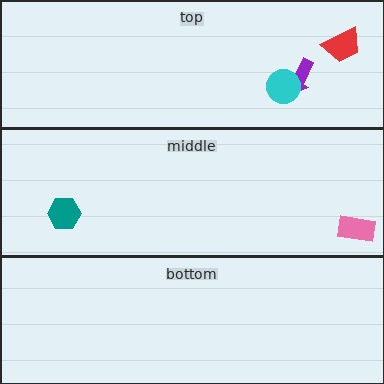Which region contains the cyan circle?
The top region.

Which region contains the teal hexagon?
The middle region.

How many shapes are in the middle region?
2.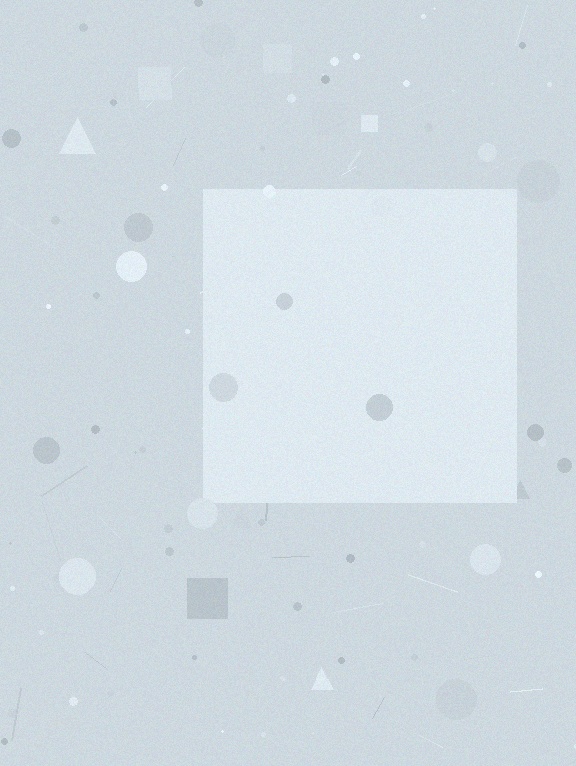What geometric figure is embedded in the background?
A square is embedded in the background.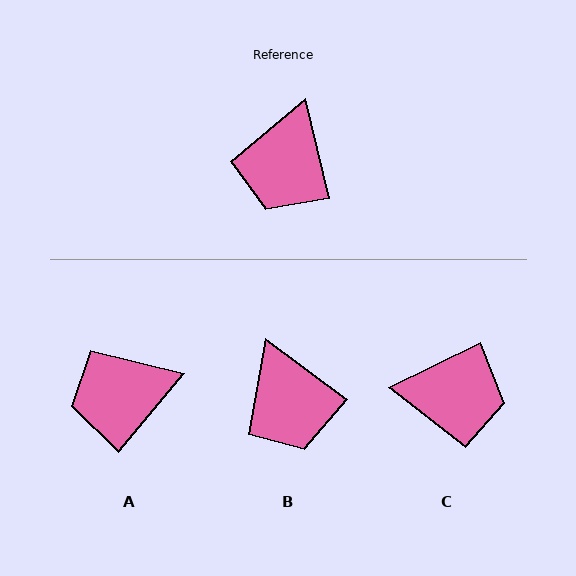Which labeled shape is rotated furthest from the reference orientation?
C, about 102 degrees away.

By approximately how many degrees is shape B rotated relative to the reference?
Approximately 39 degrees counter-clockwise.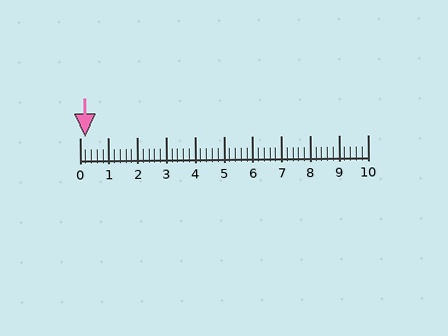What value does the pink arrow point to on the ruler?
The pink arrow points to approximately 0.2.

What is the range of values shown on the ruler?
The ruler shows values from 0 to 10.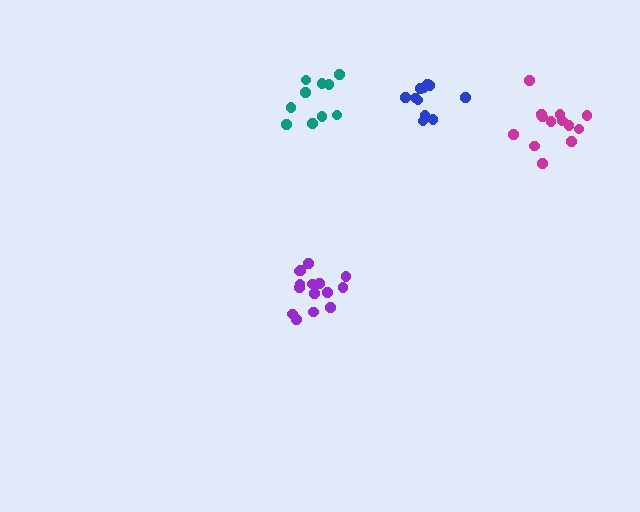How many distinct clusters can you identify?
There are 4 distinct clusters.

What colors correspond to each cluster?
The clusters are colored: teal, magenta, blue, purple.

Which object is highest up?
The blue cluster is topmost.